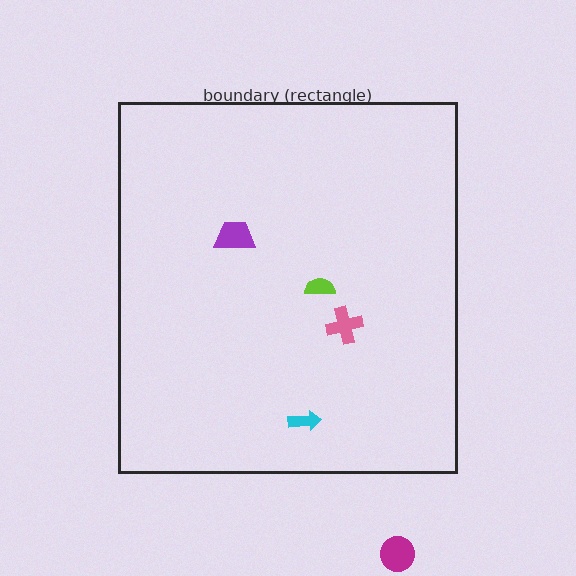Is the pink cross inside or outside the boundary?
Inside.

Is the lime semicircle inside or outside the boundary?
Inside.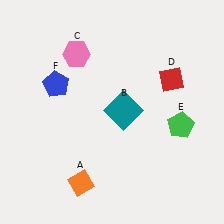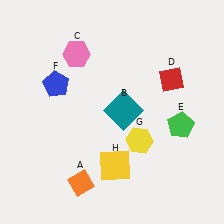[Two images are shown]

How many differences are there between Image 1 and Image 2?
There are 2 differences between the two images.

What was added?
A yellow hexagon (G), a yellow square (H) were added in Image 2.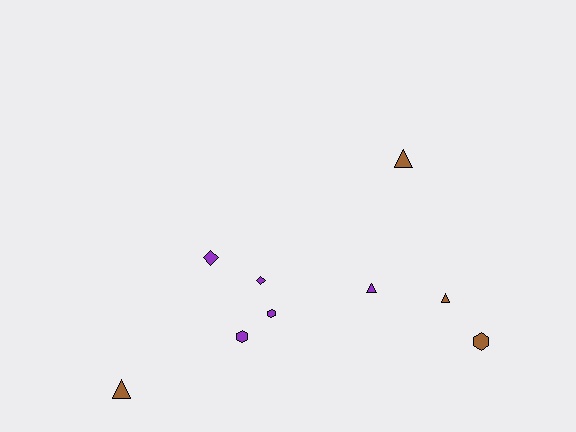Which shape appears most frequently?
Triangle, with 4 objects.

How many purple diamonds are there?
There are 2 purple diamonds.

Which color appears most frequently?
Purple, with 5 objects.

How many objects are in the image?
There are 9 objects.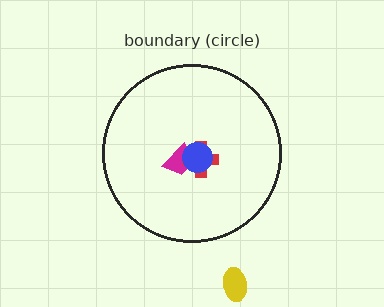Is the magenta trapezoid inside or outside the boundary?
Inside.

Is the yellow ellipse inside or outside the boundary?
Outside.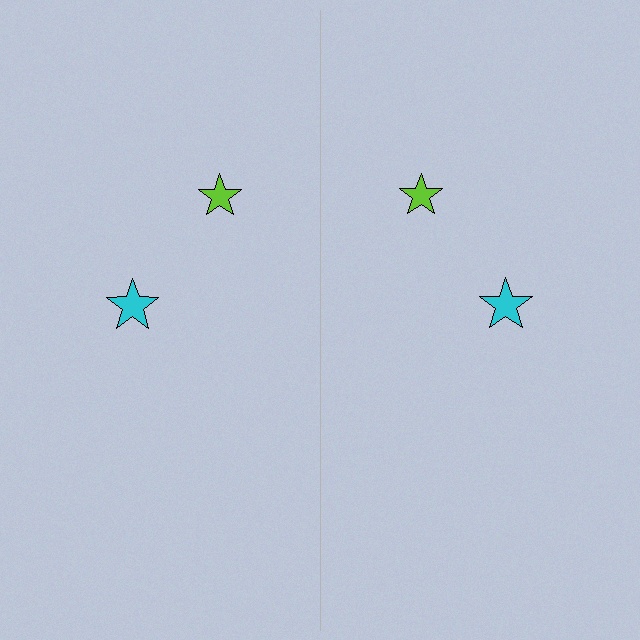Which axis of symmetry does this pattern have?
The pattern has a vertical axis of symmetry running through the center of the image.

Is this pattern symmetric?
Yes, this pattern has bilateral (reflection) symmetry.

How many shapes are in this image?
There are 4 shapes in this image.